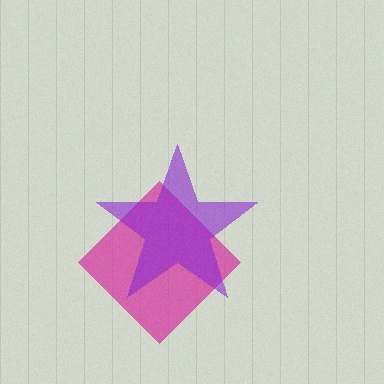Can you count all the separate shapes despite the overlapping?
Yes, there are 2 separate shapes.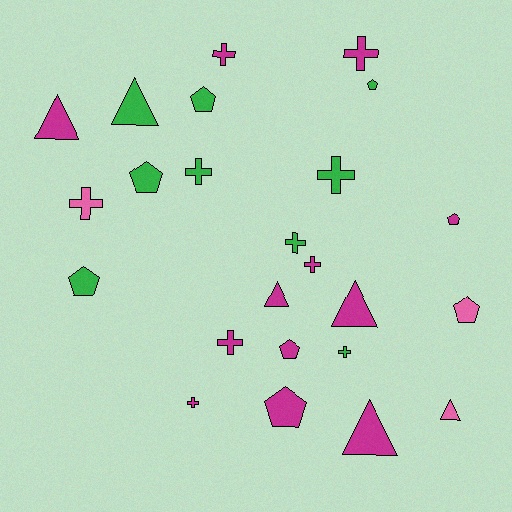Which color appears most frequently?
Magenta, with 12 objects.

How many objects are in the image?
There are 24 objects.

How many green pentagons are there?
There are 4 green pentagons.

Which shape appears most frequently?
Cross, with 10 objects.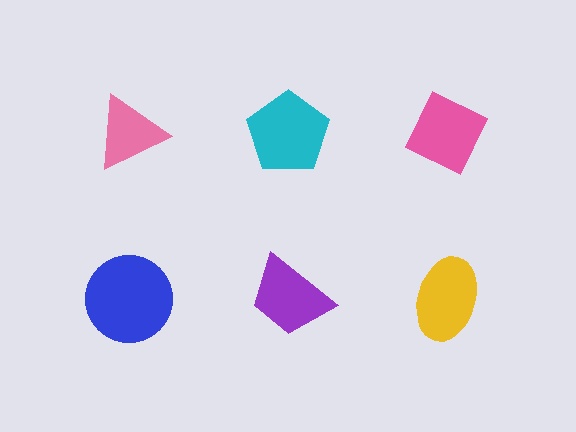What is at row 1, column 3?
A pink diamond.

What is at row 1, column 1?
A pink triangle.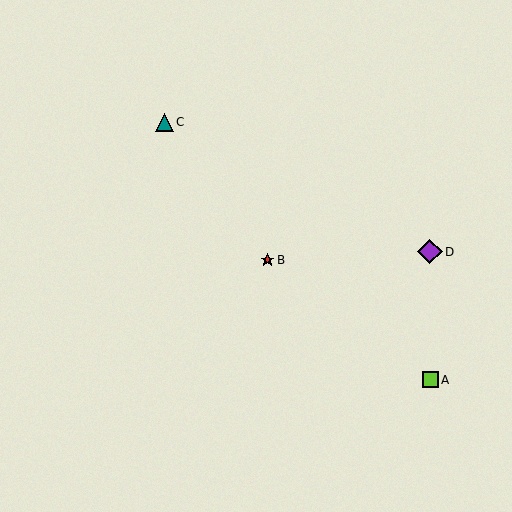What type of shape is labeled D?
Shape D is a purple diamond.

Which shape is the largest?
The purple diamond (labeled D) is the largest.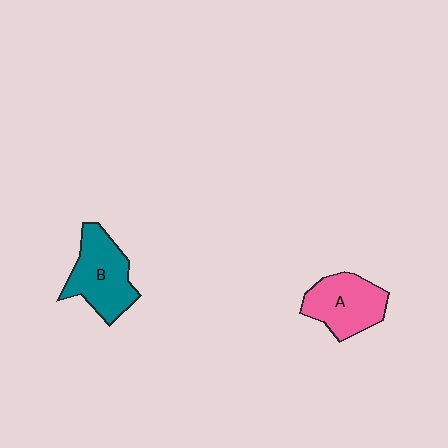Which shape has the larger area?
Shape B (teal).